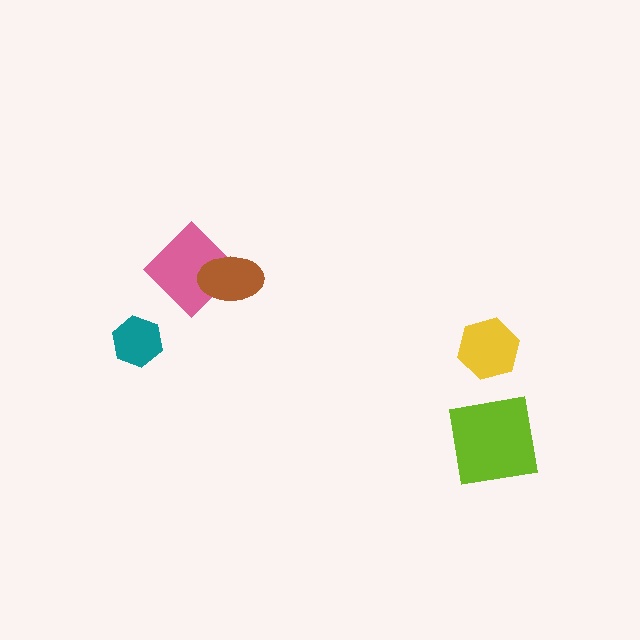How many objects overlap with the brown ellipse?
1 object overlaps with the brown ellipse.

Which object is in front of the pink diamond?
The brown ellipse is in front of the pink diamond.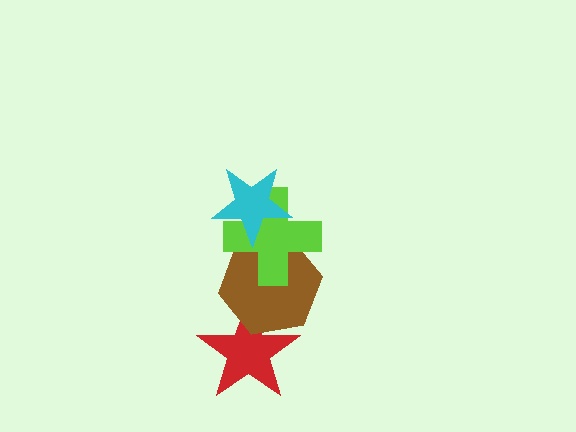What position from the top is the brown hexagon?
The brown hexagon is 3rd from the top.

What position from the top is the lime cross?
The lime cross is 2nd from the top.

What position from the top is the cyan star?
The cyan star is 1st from the top.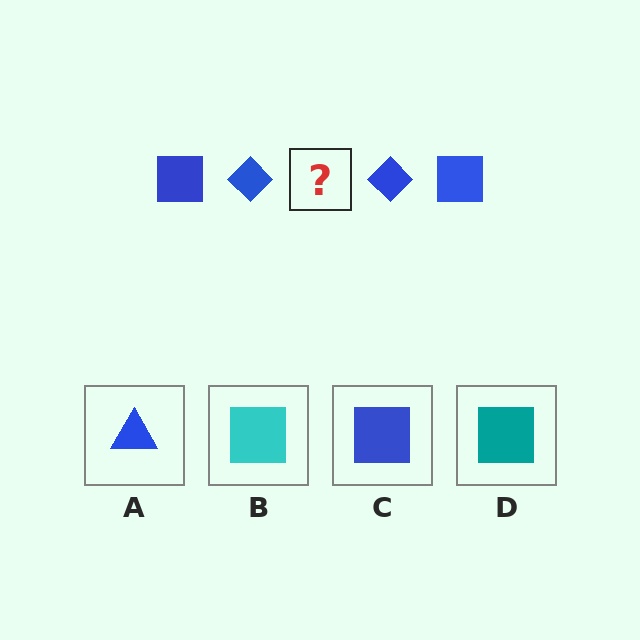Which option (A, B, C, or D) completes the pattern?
C.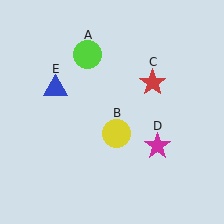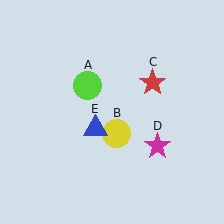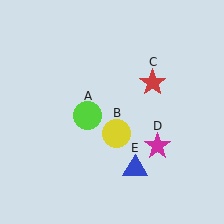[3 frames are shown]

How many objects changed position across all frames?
2 objects changed position: lime circle (object A), blue triangle (object E).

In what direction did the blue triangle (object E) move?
The blue triangle (object E) moved down and to the right.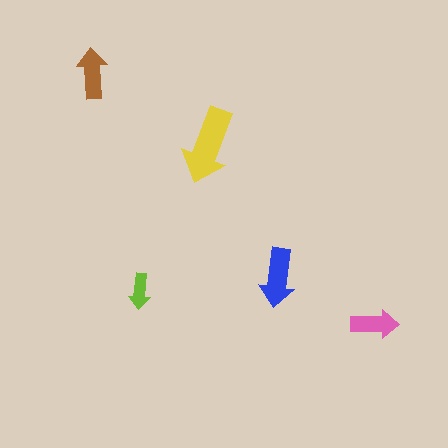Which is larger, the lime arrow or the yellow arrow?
The yellow one.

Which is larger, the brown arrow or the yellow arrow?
The yellow one.